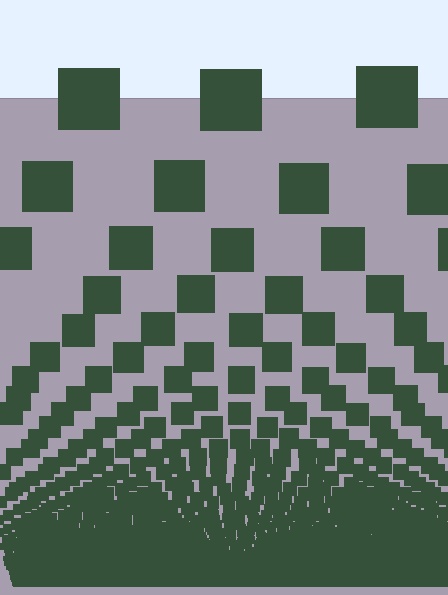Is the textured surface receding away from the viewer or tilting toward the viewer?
The surface appears to tilt toward the viewer. Texture elements get larger and sparser toward the top.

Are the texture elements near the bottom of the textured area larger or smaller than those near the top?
Smaller. The gradient is inverted — elements near the bottom are smaller and denser.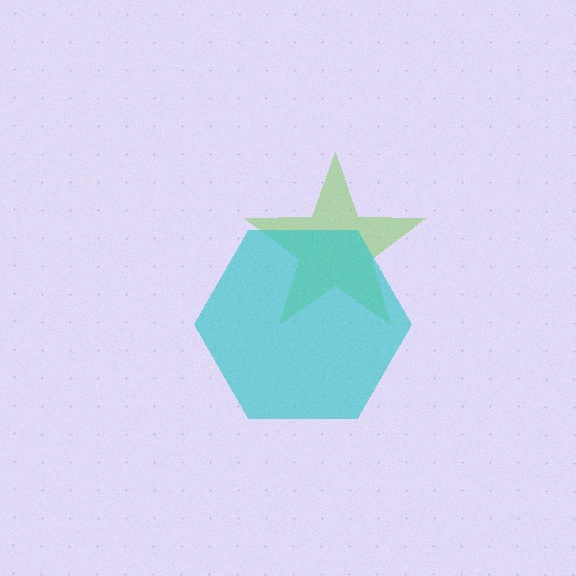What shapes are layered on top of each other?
The layered shapes are: a lime star, a cyan hexagon.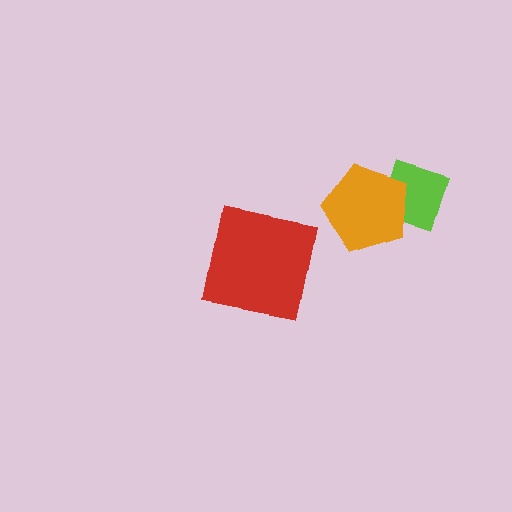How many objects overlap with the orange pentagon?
1 object overlaps with the orange pentagon.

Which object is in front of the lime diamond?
The orange pentagon is in front of the lime diamond.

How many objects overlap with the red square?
0 objects overlap with the red square.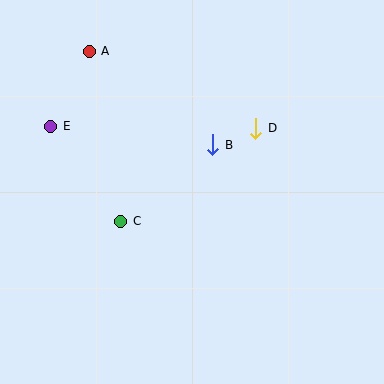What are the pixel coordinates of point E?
Point E is at (51, 126).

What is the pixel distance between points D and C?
The distance between D and C is 164 pixels.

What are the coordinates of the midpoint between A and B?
The midpoint between A and B is at (151, 98).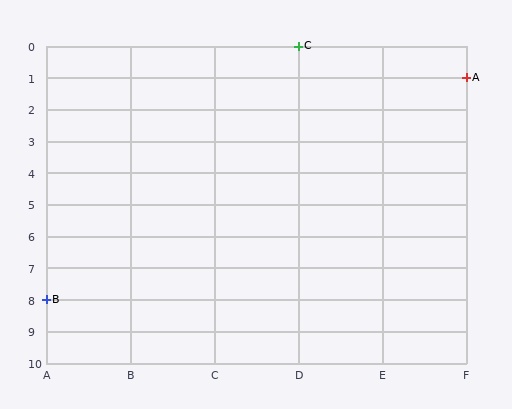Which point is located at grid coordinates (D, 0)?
Point C is at (D, 0).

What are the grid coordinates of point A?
Point A is at grid coordinates (F, 1).